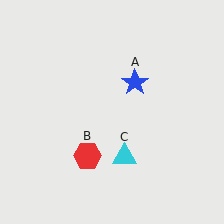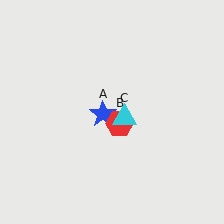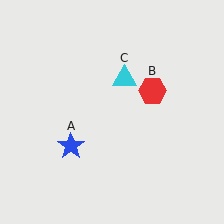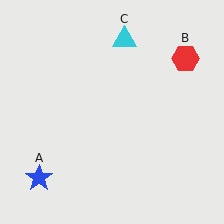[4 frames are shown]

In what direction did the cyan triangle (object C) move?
The cyan triangle (object C) moved up.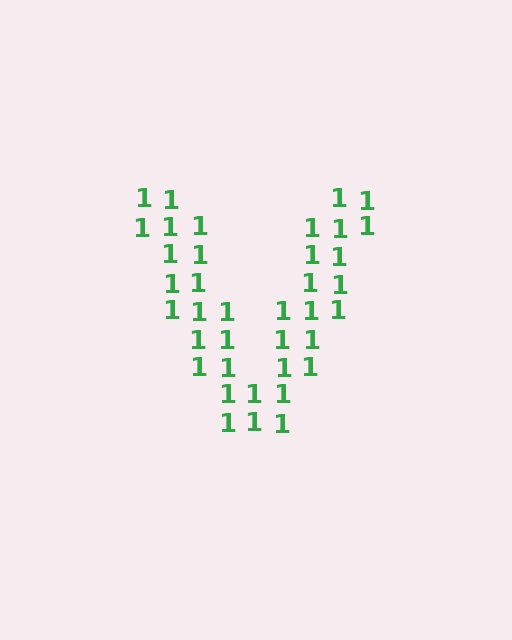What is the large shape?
The large shape is the letter V.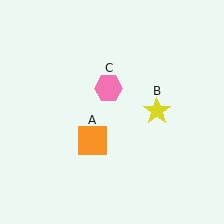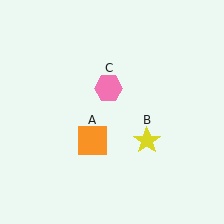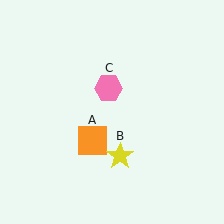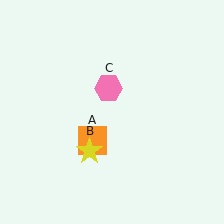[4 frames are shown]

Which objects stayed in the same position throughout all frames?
Orange square (object A) and pink hexagon (object C) remained stationary.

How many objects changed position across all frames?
1 object changed position: yellow star (object B).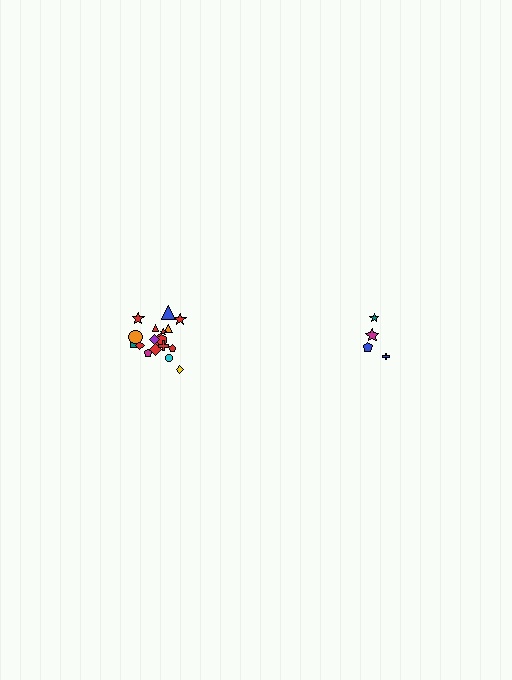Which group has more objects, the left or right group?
The left group.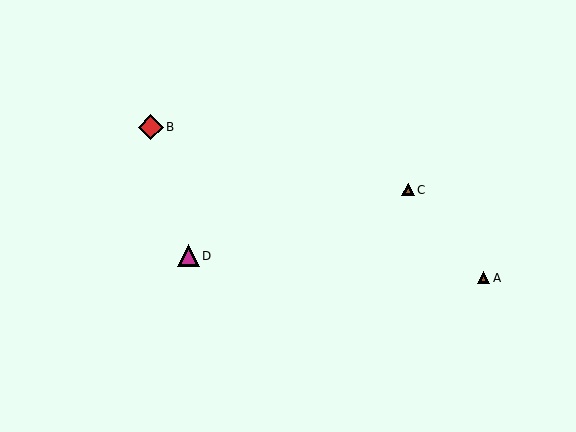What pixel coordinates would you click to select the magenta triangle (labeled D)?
Click at (189, 256) to select the magenta triangle D.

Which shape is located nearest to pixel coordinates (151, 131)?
The red diamond (labeled B) at (151, 127) is nearest to that location.